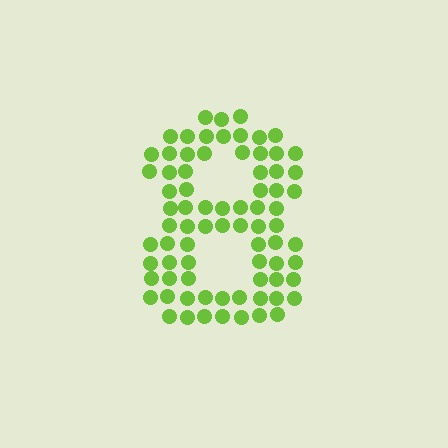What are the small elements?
The small elements are circles.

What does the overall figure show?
The overall figure shows the digit 8.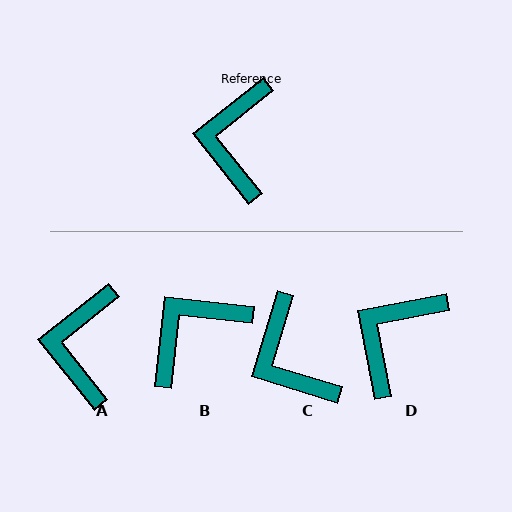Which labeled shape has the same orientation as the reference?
A.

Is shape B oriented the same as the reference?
No, it is off by about 45 degrees.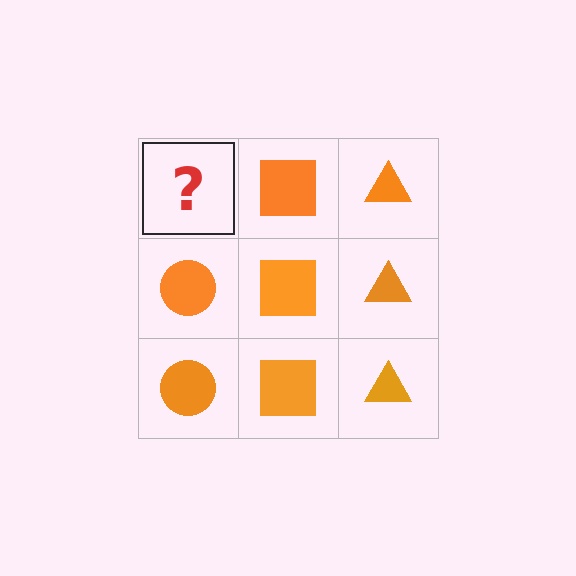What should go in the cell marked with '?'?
The missing cell should contain an orange circle.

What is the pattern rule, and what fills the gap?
The rule is that each column has a consistent shape. The gap should be filled with an orange circle.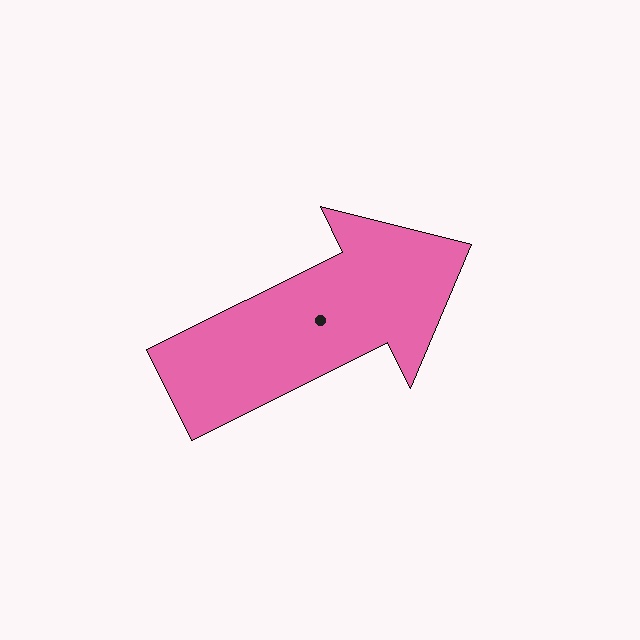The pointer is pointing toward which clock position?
Roughly 2 o'clock.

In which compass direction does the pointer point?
Northeast.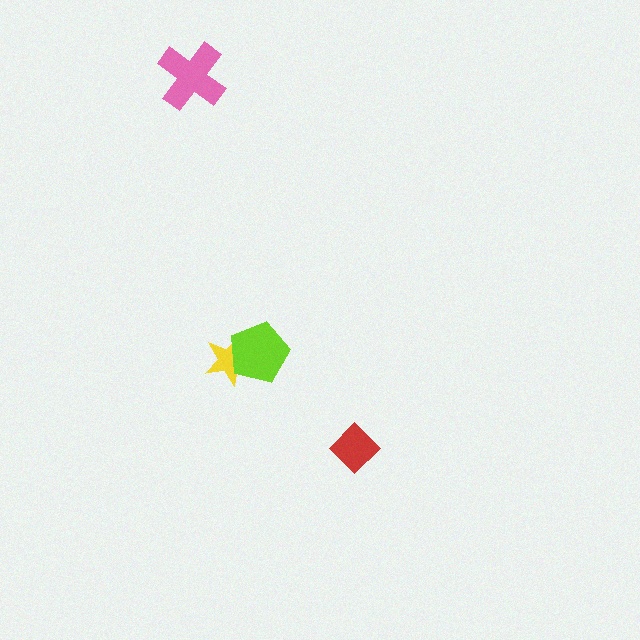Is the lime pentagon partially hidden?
No, no other shape covers it.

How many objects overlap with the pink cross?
0 objects overlap with the pink cross.